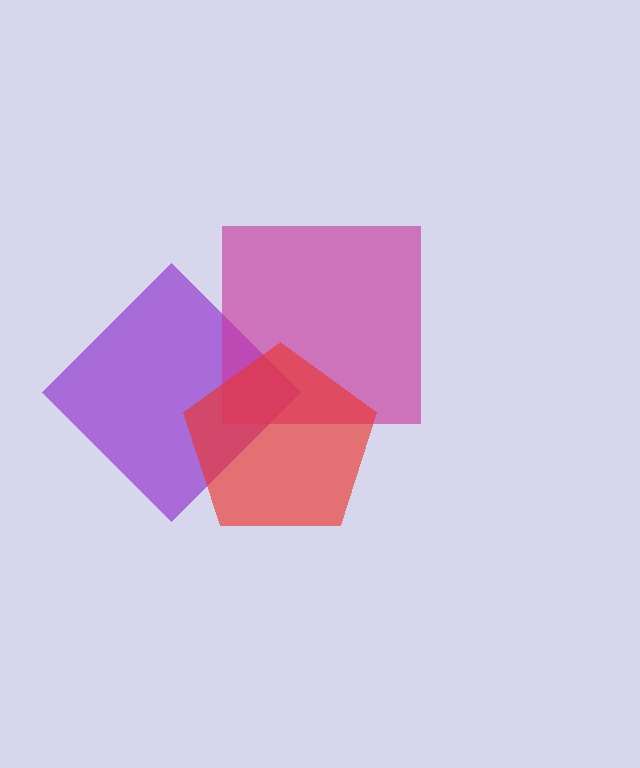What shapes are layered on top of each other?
The layered shapes are: a purple diamond, a magenta square, a red pentagon.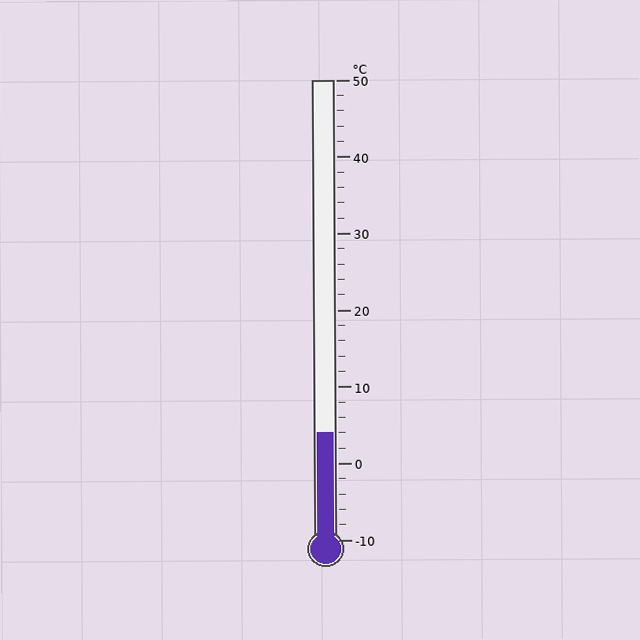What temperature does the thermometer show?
The thermometer shows approximately 4°C.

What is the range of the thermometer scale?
The thermometer scale ranges from -10°C to 50°C.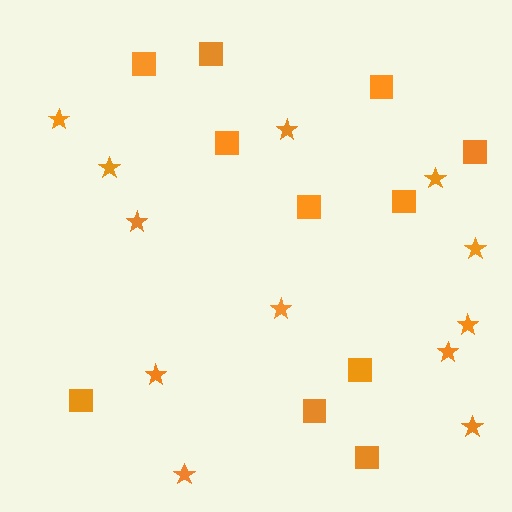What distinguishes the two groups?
There are 2 groups: one group of stars (12) and one group of squares (11).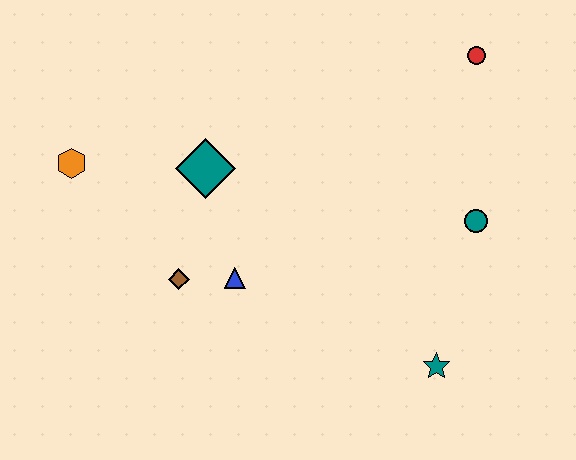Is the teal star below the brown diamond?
Yes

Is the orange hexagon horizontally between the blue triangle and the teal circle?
No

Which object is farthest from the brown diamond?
The red circle is farthest from the brown diamond.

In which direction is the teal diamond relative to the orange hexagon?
The teal diamond is to the right of the orange hexagon.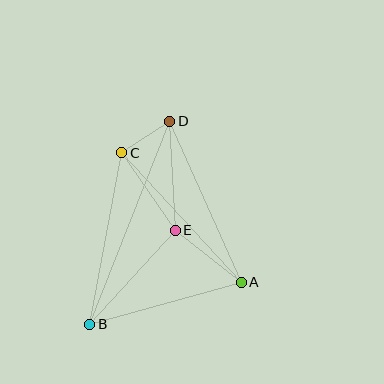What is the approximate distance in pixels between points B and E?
The distance between B and E is approximately 127 pixels.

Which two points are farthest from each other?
Points B and D are farthest from each other.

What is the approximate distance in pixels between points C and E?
The distance between C and E is approximately 94 pixels.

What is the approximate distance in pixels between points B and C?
The distance between B and C is approximately 174 pixels.